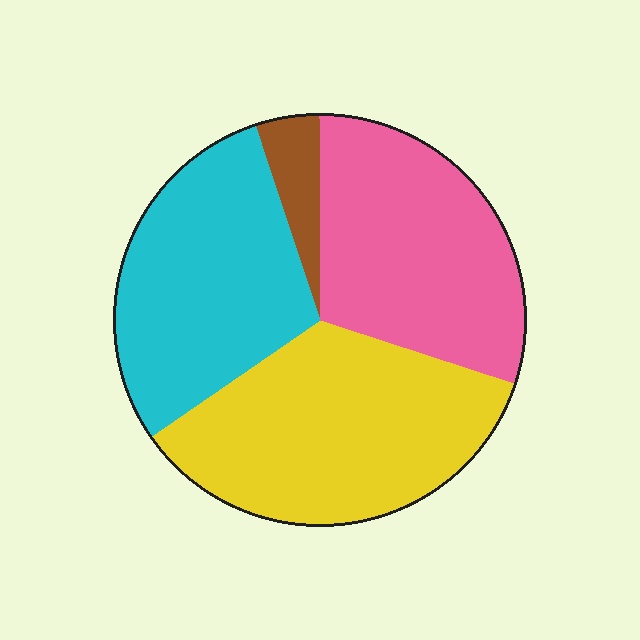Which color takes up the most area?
Yellow, at roughly 35%.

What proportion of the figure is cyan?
Cyan takes up about one third (1/3) of the figure.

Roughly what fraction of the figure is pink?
Pink covers roughly 30% of the figure.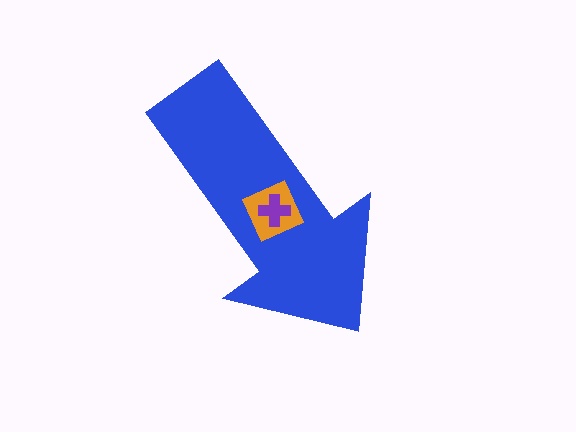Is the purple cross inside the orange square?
Yes.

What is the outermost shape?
The blue arrow.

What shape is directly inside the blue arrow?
The orange square.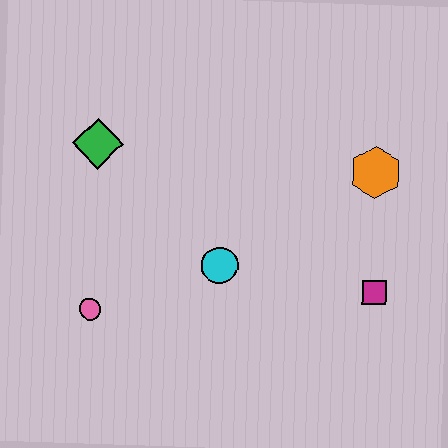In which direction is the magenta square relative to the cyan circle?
The magenta square is to the right of the cyan circle.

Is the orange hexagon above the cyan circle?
Yes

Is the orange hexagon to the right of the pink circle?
Yes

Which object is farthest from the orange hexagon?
The pink circle is farthest from the orange hexagon.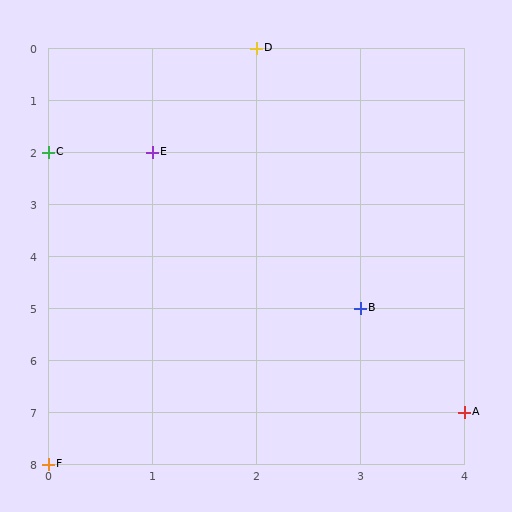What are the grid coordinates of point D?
Point D is at grid coordinates (2, 0).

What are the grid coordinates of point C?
Point C is at grid coordinates (0, 2).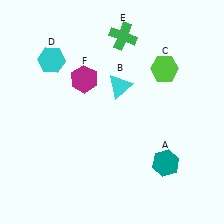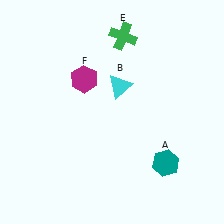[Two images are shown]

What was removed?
The lime hexagon (C), the cyan hexagon (D) were removed in Image 2.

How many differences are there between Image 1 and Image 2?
There are 2 differences between the two images.